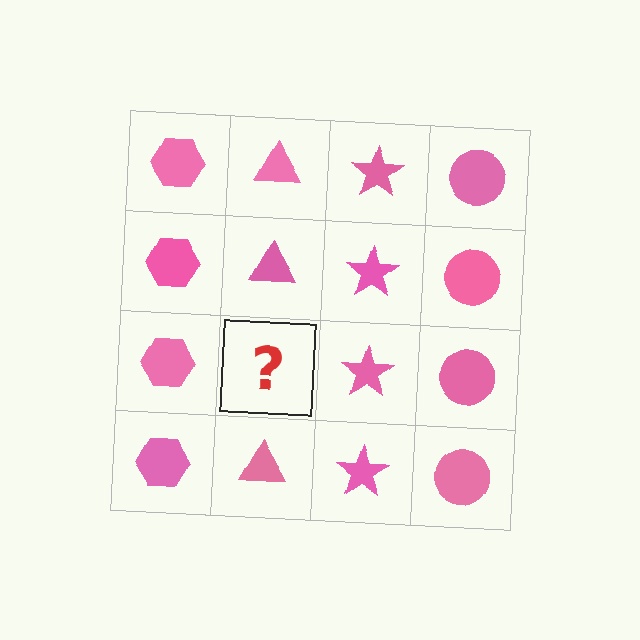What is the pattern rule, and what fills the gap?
The rule is that each column has a consistent shape. The gap should be filled with a pink triangle.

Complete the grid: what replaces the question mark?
The question mark should be replaced with a pink triangle.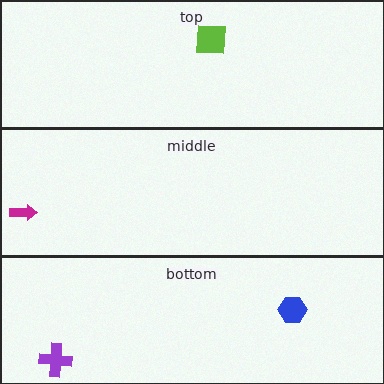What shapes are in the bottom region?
The blue hexagon, the purple cross.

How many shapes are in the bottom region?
2.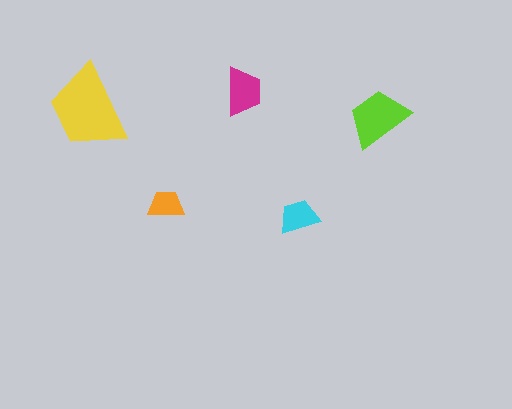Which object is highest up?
The magenta trapezoid is topmost.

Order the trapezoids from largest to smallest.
the yellow one, the lime one, the magenta one, the cyan one, the orange one.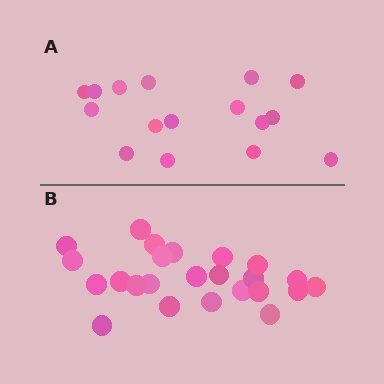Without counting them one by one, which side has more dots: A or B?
Region B (the bottom region) has more dots.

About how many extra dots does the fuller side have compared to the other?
Region B has roughly 8 or so more dots than region A.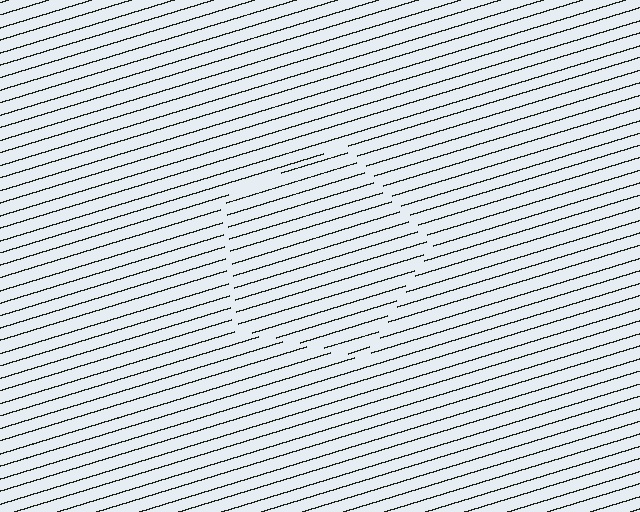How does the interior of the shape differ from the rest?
The interior of the shape contains the same grating, shifted by half a period — the contour is defined by the phase discontinuity where line-ends from the inner and outer gratings abut.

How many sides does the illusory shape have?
5 sides — the line-ends trace a pentagon.